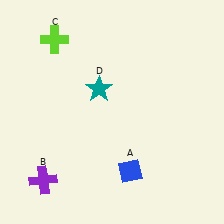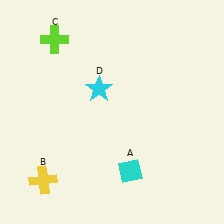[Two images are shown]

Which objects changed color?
A changed from blue to cyan. B changed from purple to yellow. D changed from teal to cyan.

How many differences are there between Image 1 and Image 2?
There are 3 differences between the two images.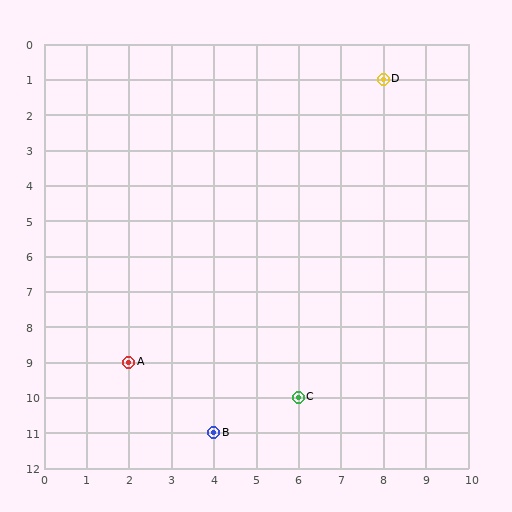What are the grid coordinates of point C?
Point C is at grid coordinates (6, 10).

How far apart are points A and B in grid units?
Points A and B are 2 columns and 2 rows apart (about 2.8 grid units diagonally).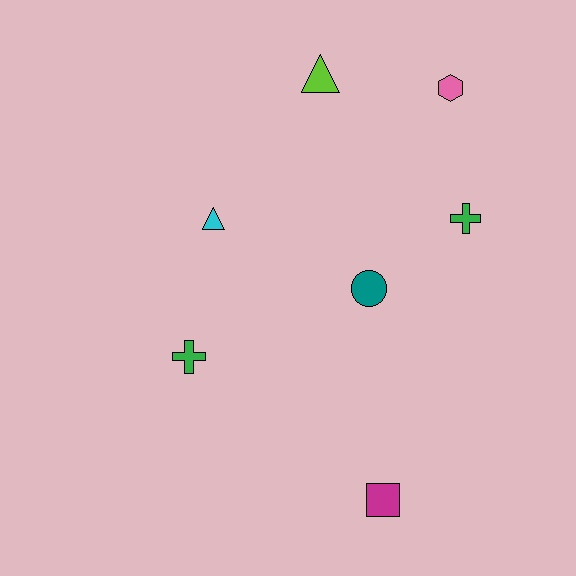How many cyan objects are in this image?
There is 1 cyan object.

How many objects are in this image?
There are 7 objects.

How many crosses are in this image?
There are 2 crosses.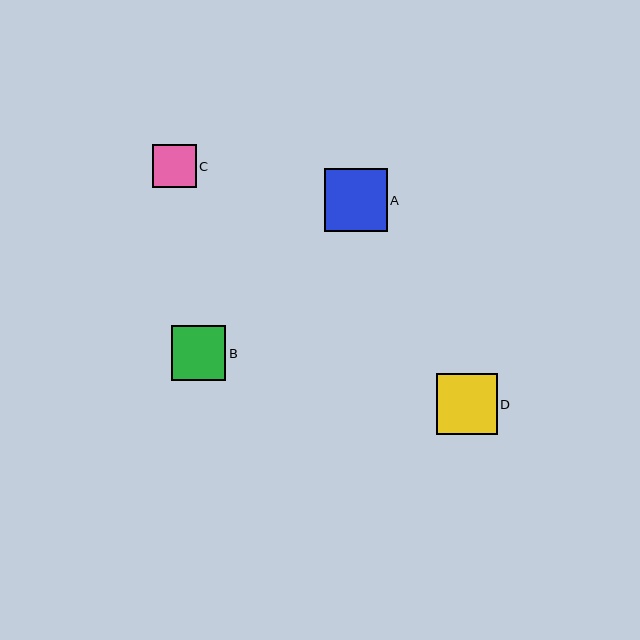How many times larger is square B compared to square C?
Square B is approximately 1.3 times the size of square C.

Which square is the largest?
Square A is the largest with a size of approximately 63 pixels.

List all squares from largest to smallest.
From largest to smallest: A, D, B, C.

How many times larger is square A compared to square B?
Square A is approximately 1.2 times the size of square B.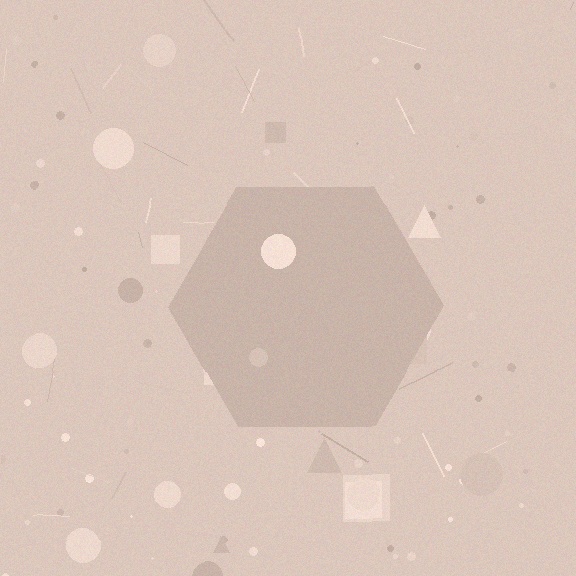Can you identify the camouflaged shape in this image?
The camouflaged shape is a hexagon.